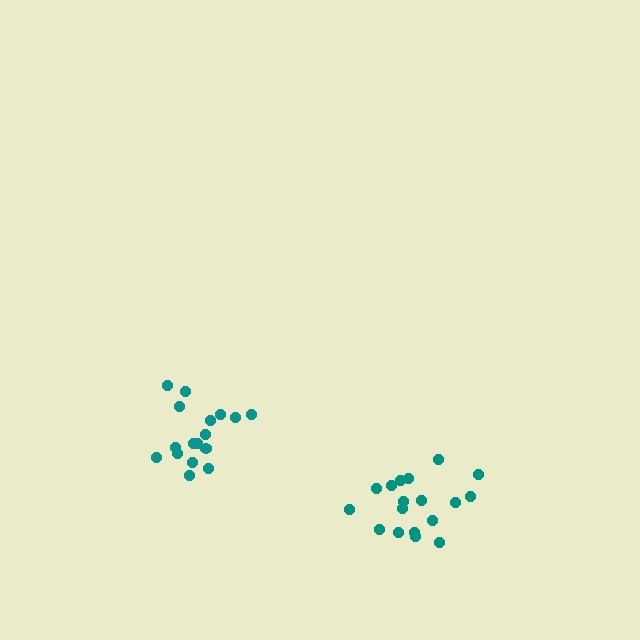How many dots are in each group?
Group 1: 17 dots, Group 2: 18 dots (35 total).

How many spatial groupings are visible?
There are 2 spatial groupings.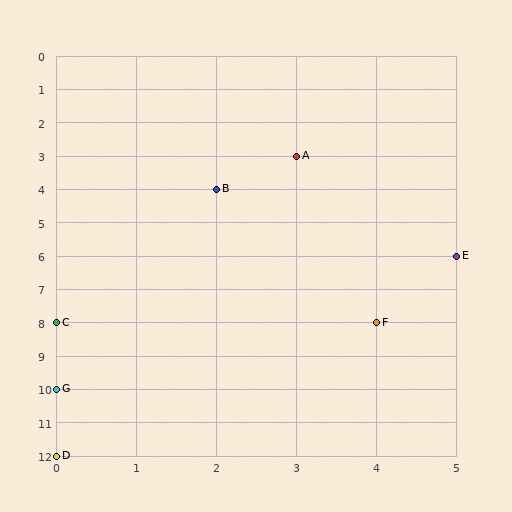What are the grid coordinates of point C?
Point C is at grid coordinates (0, 8).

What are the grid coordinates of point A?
Point A is at grid coordinates (3, 3).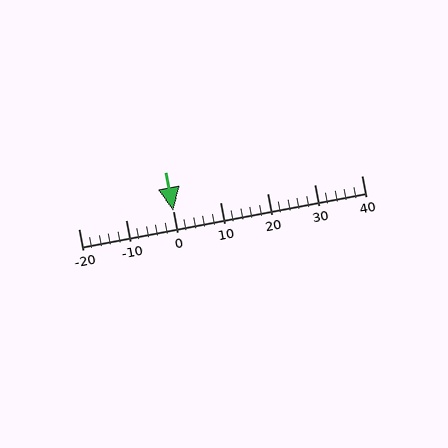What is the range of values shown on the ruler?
The ruler shows values from -20 to 40.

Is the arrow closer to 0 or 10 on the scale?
The arrow is closer to 0.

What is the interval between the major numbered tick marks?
The major tick marks are spaced 10 units apart.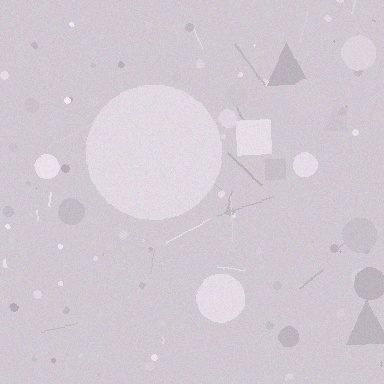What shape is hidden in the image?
A circle is hidden in the image.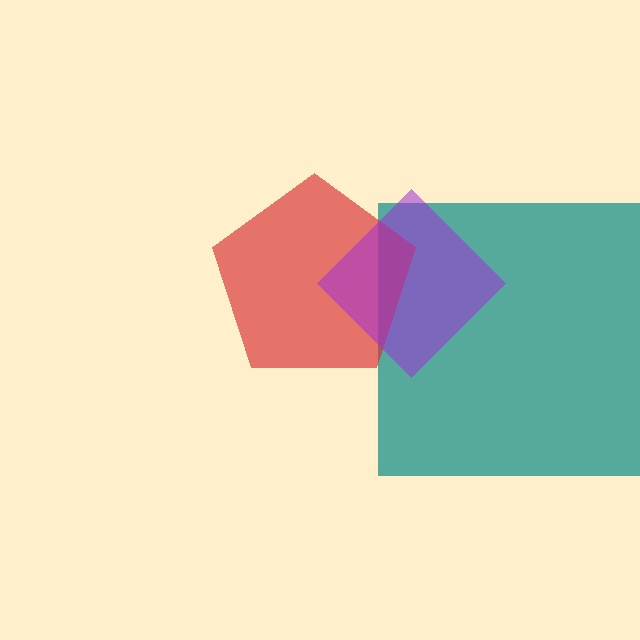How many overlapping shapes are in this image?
There are 3 overlapping shapes in the image.